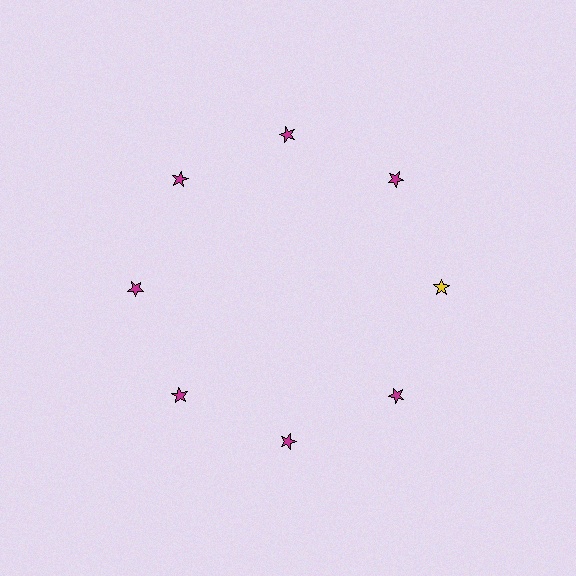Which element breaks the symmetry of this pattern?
The yellow star at roughly the 3 o'clock position breaks the symmetry. All other shapes are magenta stars.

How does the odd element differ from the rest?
It has a different color: yellow instead of magenta.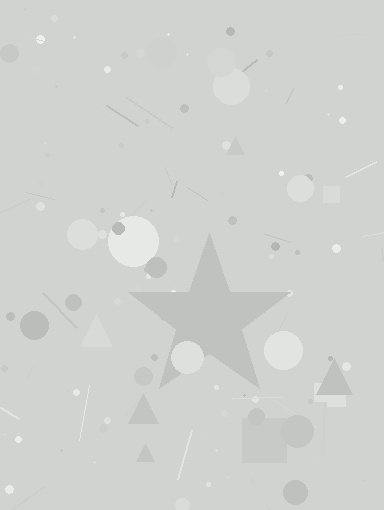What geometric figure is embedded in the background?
A star is embedded in the background.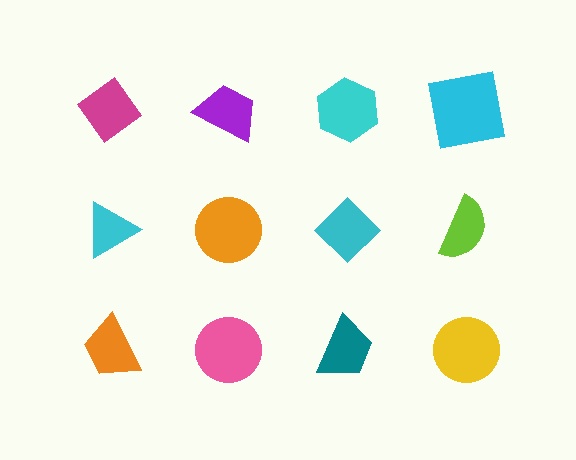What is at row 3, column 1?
An orange trapezoid.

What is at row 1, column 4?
A cyan square.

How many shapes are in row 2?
4 shapes.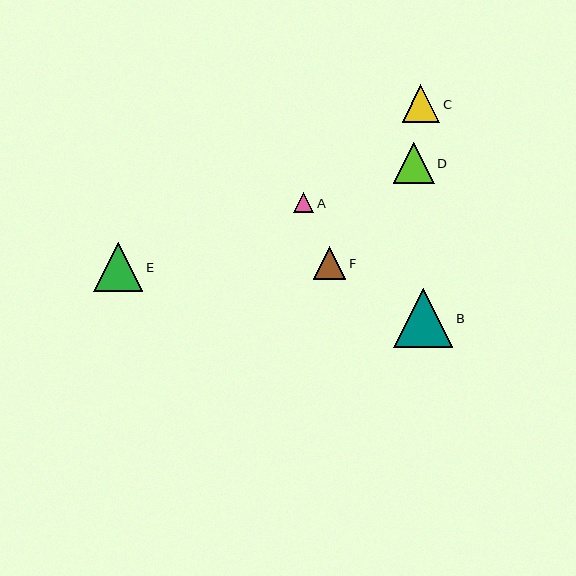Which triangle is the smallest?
Triangle A is the smallest with a size of approximately 20 pixels.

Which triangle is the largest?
Triangle B is the largest with a size of approximately 59 pixels.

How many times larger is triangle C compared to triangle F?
Triangle C is approximately 1.2 times the size of triangle F.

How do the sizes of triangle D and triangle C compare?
Triangle D and triangle C are approximately the same size.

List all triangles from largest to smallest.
From largest to smallest: B, E, D, C, F, A.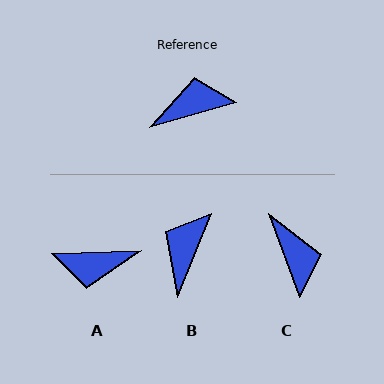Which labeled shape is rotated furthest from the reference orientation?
A, about 166 degrees away.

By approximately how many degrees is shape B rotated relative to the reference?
Approximately 53 degrees counter-clockwise.